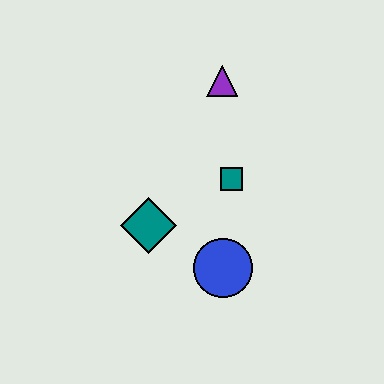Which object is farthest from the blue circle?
The purple triangle is farthest from the blue circle.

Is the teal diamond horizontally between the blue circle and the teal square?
No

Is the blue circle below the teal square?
Yes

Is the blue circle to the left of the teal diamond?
No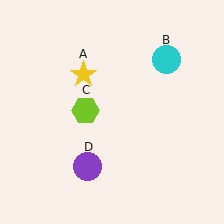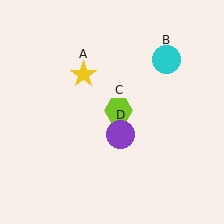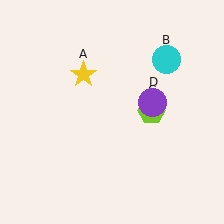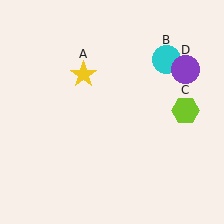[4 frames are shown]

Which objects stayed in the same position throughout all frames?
Yellow star (object A) and cyan circle (object B) remained stationary.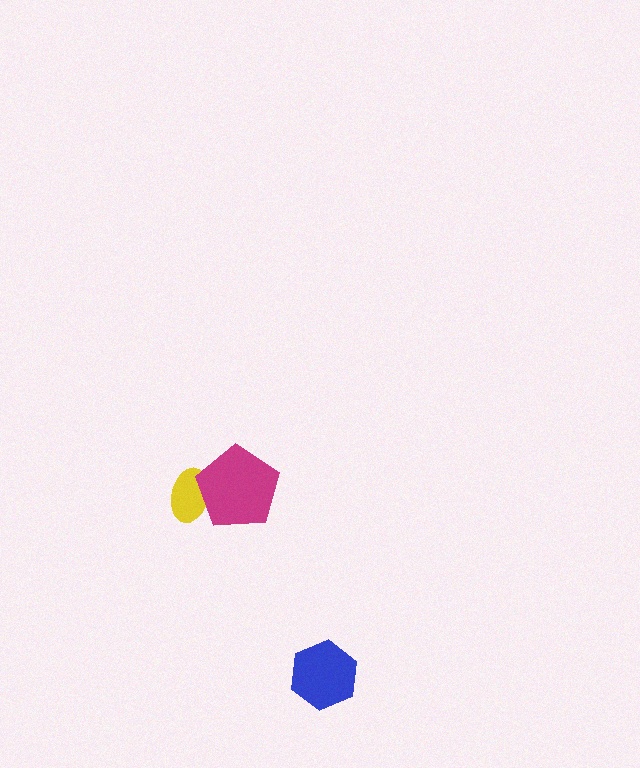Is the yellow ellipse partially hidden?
Yes, it is partially covered by another shape.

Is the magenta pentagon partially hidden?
No, no other shape covers it.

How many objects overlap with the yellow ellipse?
1 object overlaps with the yellow ellipse.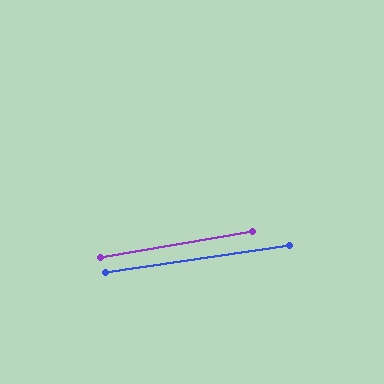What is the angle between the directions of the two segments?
Approximately 1 degree.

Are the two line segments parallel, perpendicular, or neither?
Parallel — their directions differ by only 0.9°.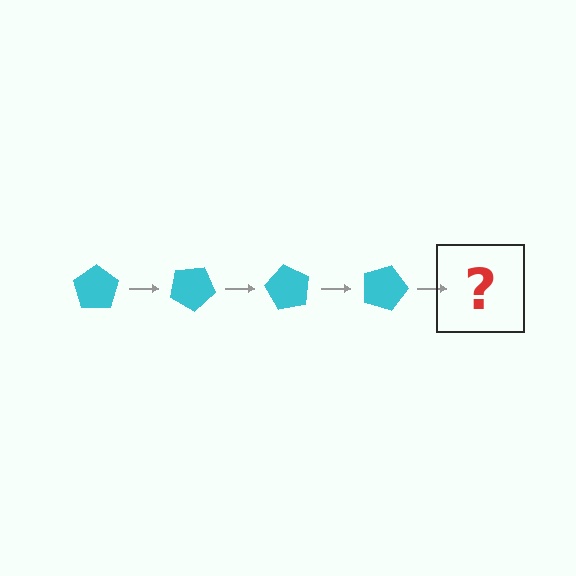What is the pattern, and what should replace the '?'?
The pattern is that the pentagon rotates 30 degrees each step. The '?' should be a cyan pentagon rotated 120 degrees.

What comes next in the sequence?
The next element should be a cyan pentagon rotated 120 degrees.